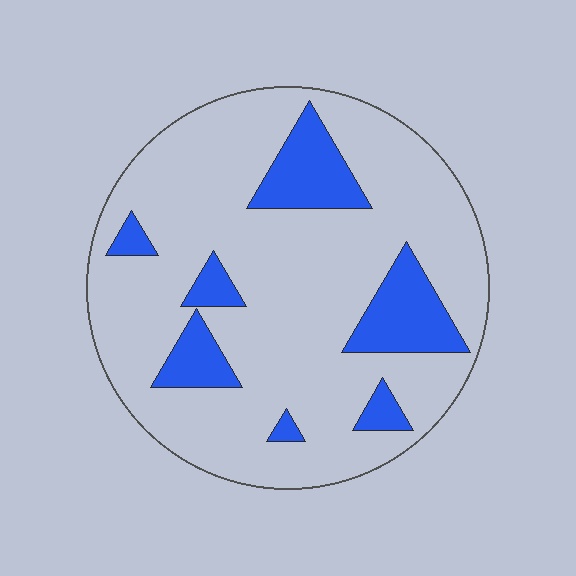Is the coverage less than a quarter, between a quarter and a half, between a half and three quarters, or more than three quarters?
Less than a quarter.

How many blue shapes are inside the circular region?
7.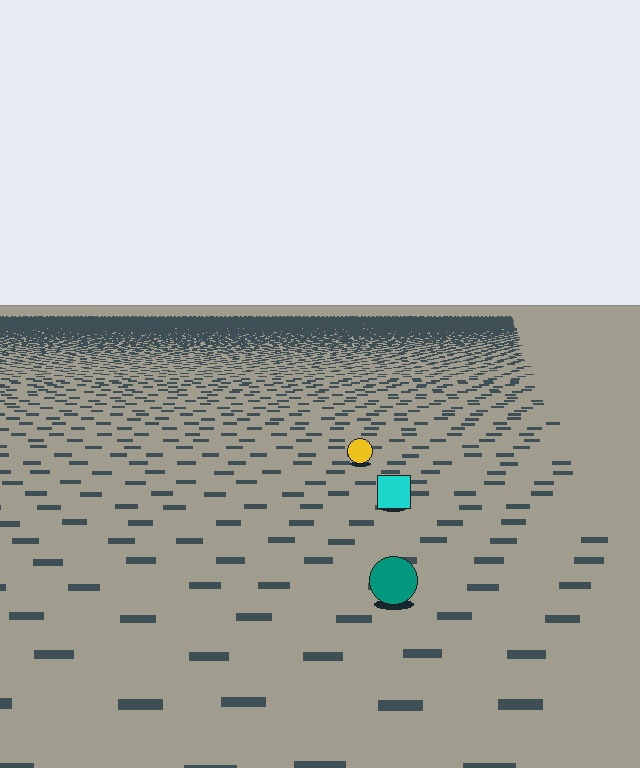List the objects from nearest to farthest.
From nearest to farthest: the teal circle, the cyan square, the yellow circle.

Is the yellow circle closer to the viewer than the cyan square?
No. The cyan square is closer — you can tell from the texture gradient: the ground texture is coarser near it.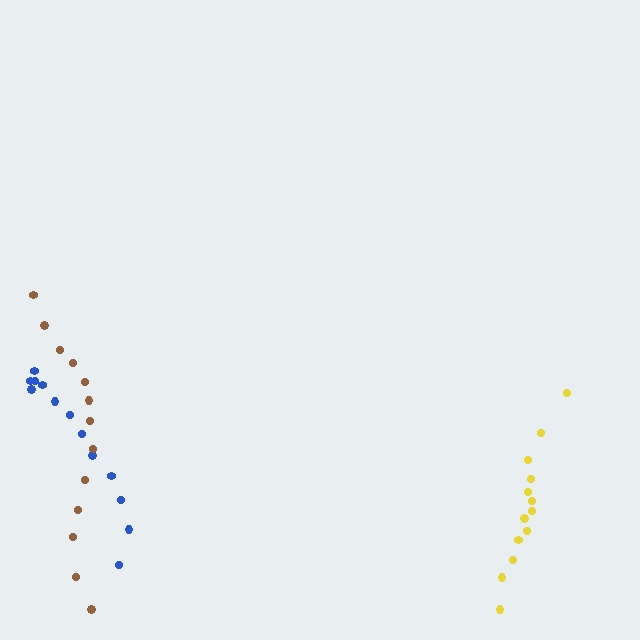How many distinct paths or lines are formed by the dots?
There are 3 distinct paths.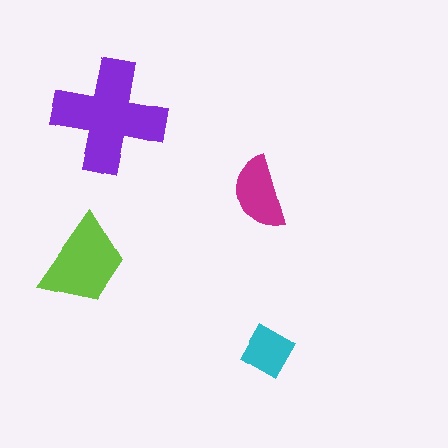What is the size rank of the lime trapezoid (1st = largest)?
2nd.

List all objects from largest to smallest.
The purple cross, the lime trapezoid, the magenta semicircle, the cyan diamond.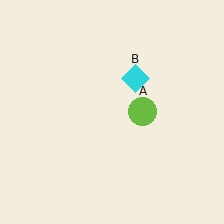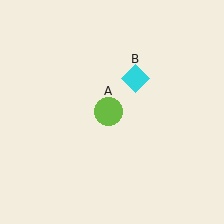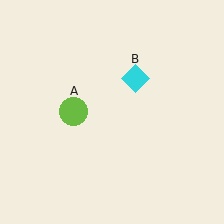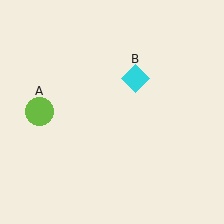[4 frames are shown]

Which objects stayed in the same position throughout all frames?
Cyan diamond (object B) remained stationary.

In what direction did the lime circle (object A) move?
The lime circle (object A) moved left.